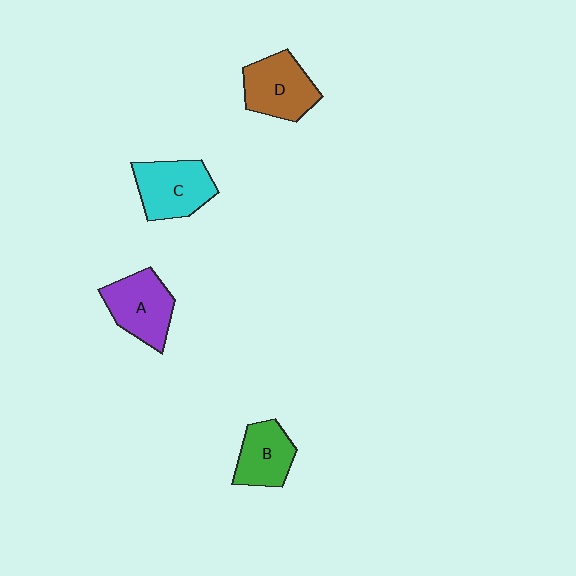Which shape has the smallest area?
Shape B (green).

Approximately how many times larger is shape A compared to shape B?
Approximately 1.2 times.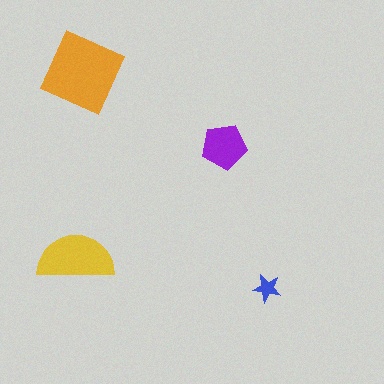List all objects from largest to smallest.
The orange diamond, the yellow semicircle, the purple pentagon, the blue star.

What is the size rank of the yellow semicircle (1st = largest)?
2nd.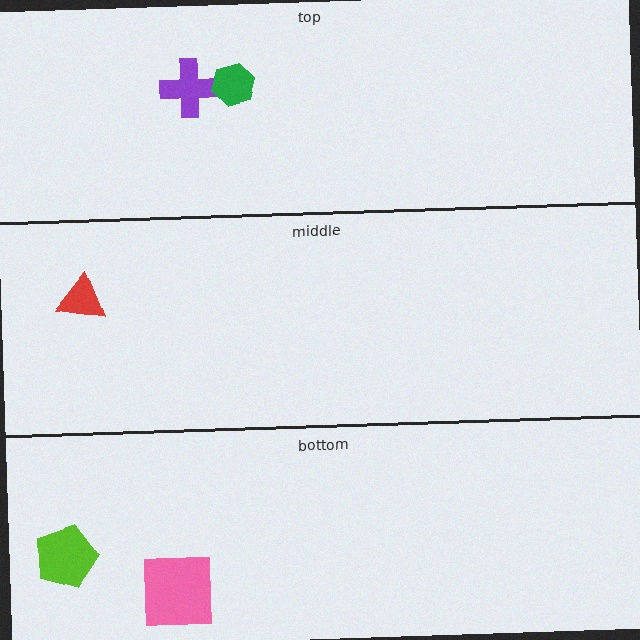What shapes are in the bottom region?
The lime pentagon, the pink square.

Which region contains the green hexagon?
The top region.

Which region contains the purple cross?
The top region.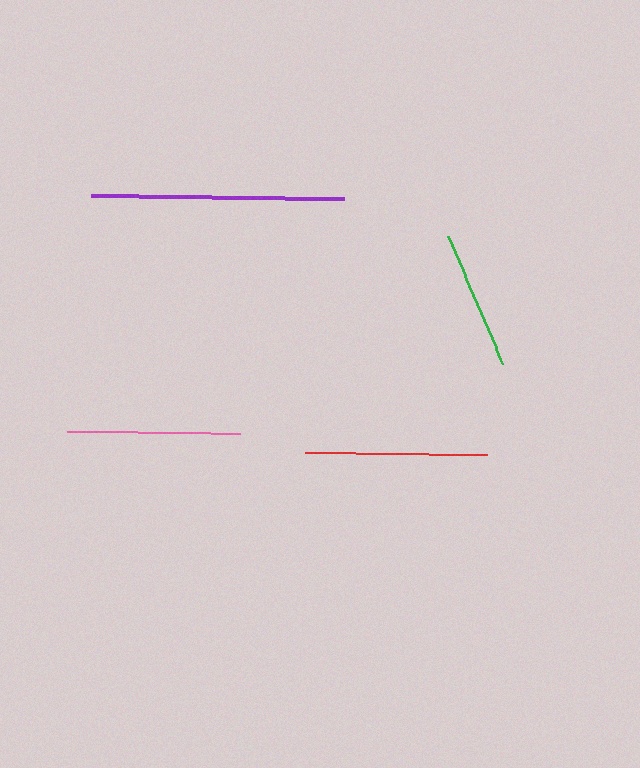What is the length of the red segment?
The red segment is approximately 182 pixels long.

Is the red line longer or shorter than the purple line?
The purple line is longer than the red line.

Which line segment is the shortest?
The green line is the shortest at approximately 138 pixels.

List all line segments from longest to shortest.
From longest to shortest: purple, red, pink, green.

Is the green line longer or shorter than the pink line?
The pink line is longer than the green line.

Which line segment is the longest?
The purple line is the longest at approximately 253 pixels.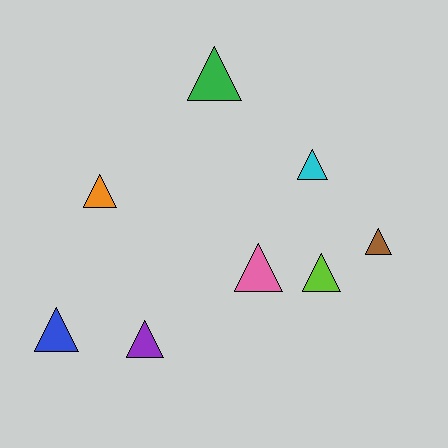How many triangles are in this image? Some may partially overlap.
There are 8 triangles.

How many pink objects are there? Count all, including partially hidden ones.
There is 1 pink object.